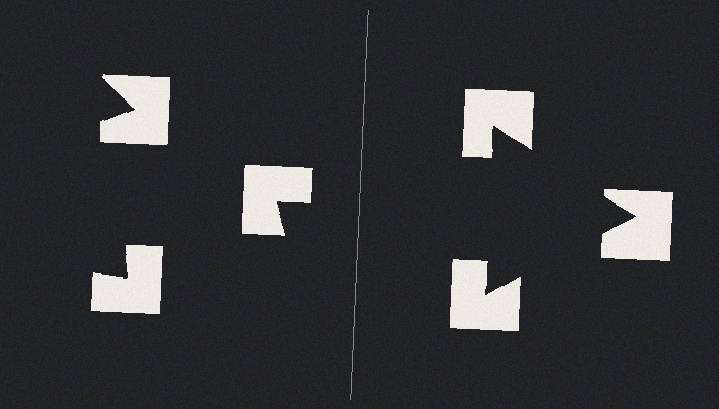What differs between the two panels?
The notched squares are positioned identically on both sides; only the wedge orientations differ. On the right they align to a triangle; on the left they are misaligned.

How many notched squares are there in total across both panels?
6 — 3 on each side.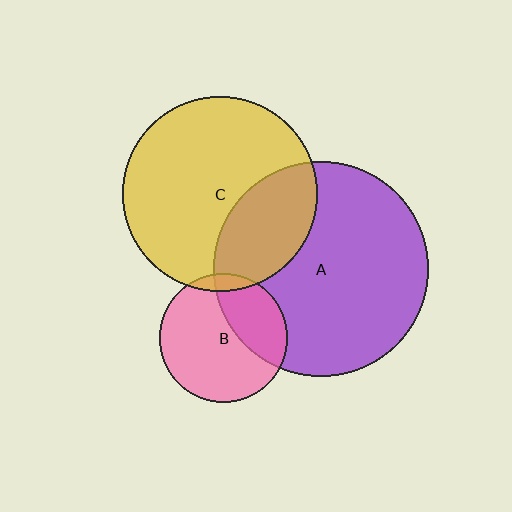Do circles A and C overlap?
Yes.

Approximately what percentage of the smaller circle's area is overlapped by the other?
Approximately 30%.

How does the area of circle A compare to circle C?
Approximately 1.2 times.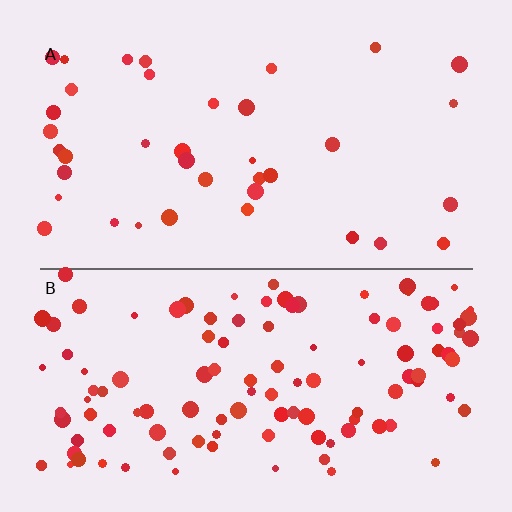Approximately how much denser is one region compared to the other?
Approximately 2.9× — region B over region A.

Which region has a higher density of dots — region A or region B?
B (the bottom).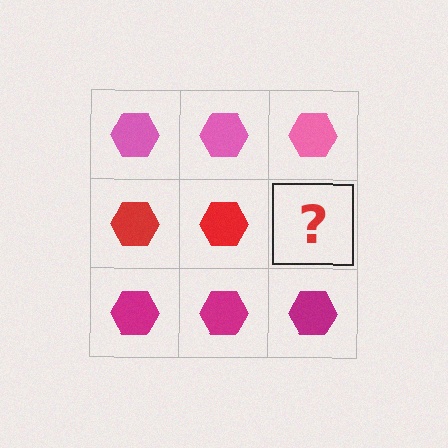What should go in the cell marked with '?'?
The missing cell should contain a red hexagon.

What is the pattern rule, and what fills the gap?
The rule is that each row has a consistent color. The gap should be filled with a red hexagon.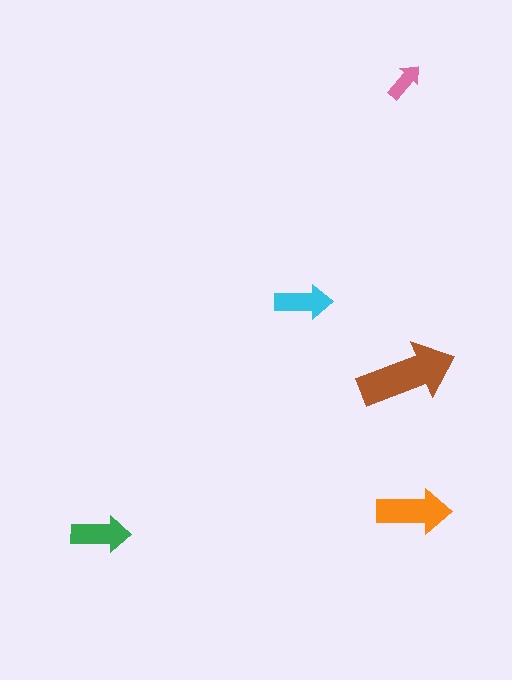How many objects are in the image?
There are 5 objects in the image.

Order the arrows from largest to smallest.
the brown one, the orange one, the green one, the cyan one, the pink one.